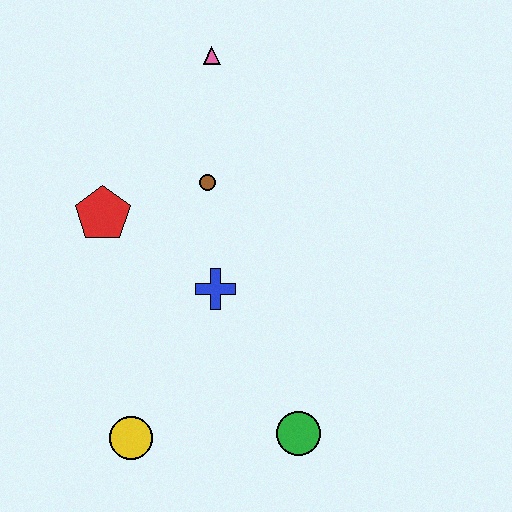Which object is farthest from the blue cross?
The pink triangle is farthest from the blue cross.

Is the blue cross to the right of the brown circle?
Yes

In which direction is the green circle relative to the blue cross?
The green circle is below the blue cross.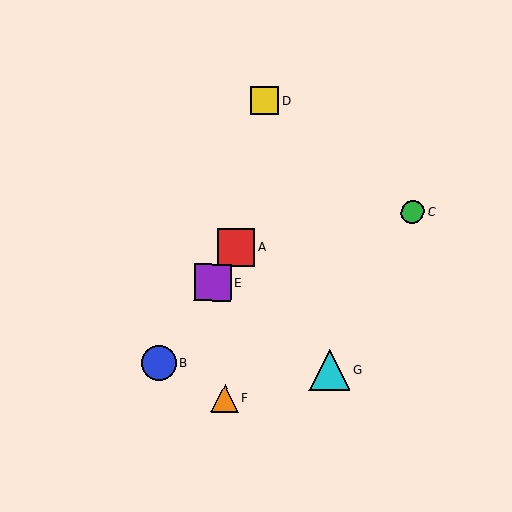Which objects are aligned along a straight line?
Objects A, B, E are aligned along a straight line.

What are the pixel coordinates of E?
Object E is at (213, 282).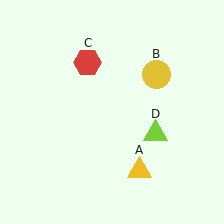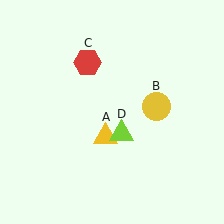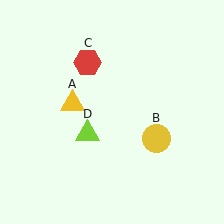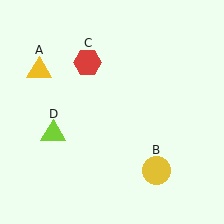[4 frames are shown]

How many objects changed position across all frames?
3 objects changed position: yellow triangle (object A), yellow circle (object B), lime triangle (object D).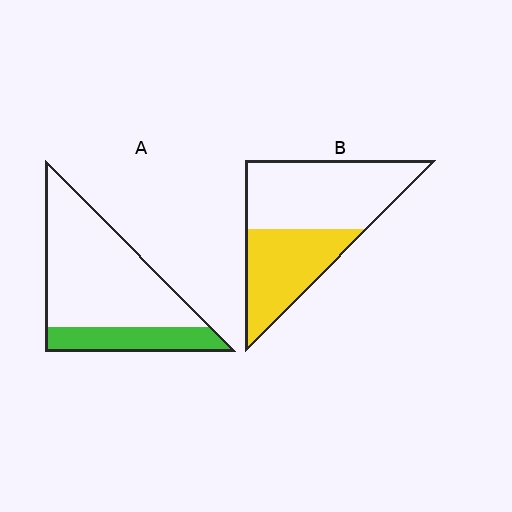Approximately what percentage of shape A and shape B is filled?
A is approximately 25% and B is approximately 40%.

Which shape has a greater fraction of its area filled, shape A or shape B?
Shape B.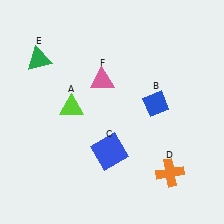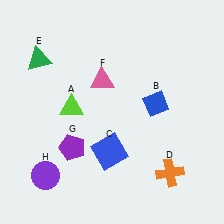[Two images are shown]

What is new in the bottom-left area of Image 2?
A purple circle (H) was added in the bottom-left area of Image 2.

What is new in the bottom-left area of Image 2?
A purple pentagon (G) was added in the bottom-left area of Image 2.